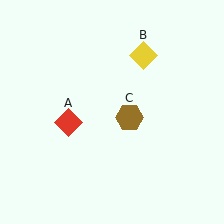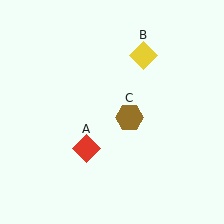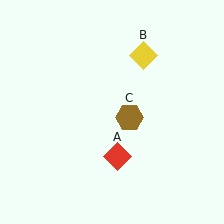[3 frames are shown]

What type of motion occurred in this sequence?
The red diamond (object A) rotated counterclockwise around the center of the scene.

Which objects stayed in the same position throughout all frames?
Yellow diamond (object B) and brown hexagon (object C) remained stationary.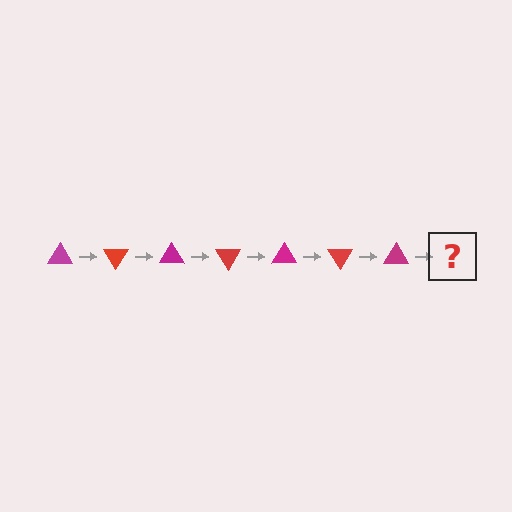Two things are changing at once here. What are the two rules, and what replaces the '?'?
The two rules are that it rotates 60 degrees each step and the color cycles through magenta and red. The '?' should be a red triangle, rotated 420 degrees from the start.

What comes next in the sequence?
The next element should be a red triangle, rotated 420 degrees from the start.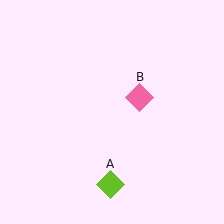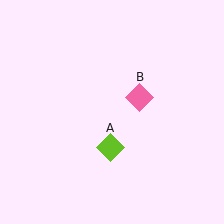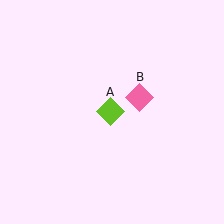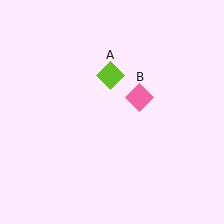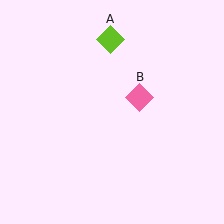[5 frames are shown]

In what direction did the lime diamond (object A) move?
The lime diamond (object A) moved up.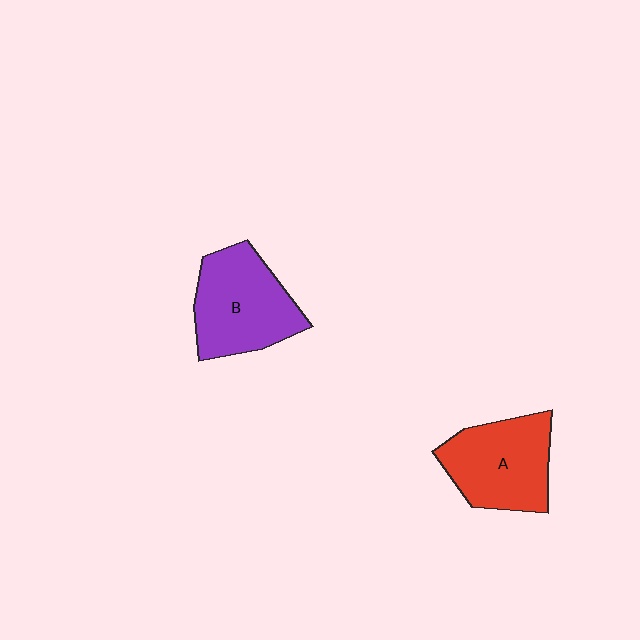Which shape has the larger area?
Shape B (purple).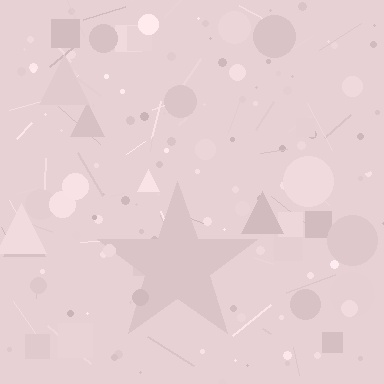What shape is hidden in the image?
A star is hidden in the image.